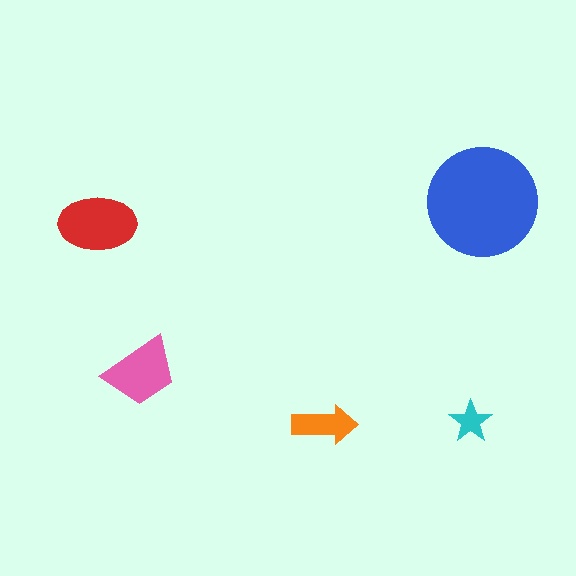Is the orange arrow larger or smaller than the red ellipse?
Smaller.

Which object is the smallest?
The cyan star.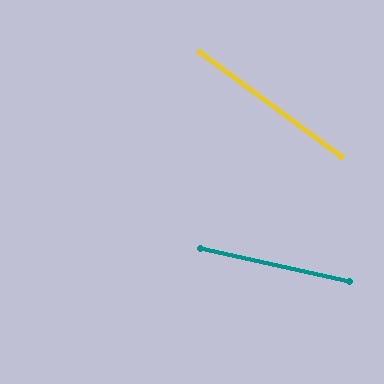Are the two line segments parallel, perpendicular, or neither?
Neither parallel nor perpendicular — they differ by about 24°.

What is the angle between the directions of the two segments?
Approximately 24 degrees.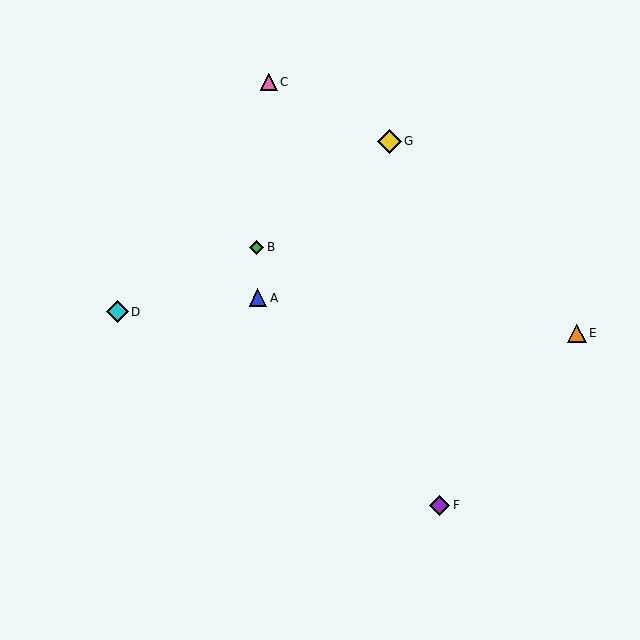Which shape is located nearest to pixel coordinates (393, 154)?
The yellow diamond (labeled G) at (389, 141) is nearest to that location.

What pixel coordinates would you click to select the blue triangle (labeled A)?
Click at (258, 298) to select the blue triangle A.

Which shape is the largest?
The yellow diamond (labeled G) is the largest.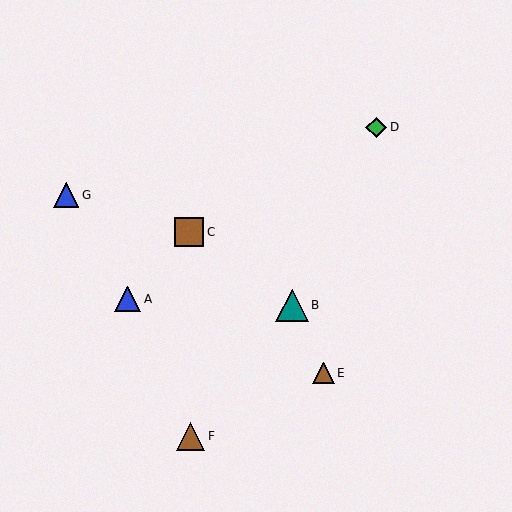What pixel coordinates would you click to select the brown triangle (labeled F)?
Click at (191, 436) to select the brown triangle F.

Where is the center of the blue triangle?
The center of the blue triangle is at (66, 195).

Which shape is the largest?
The teal triangle (labeled B) is the largest.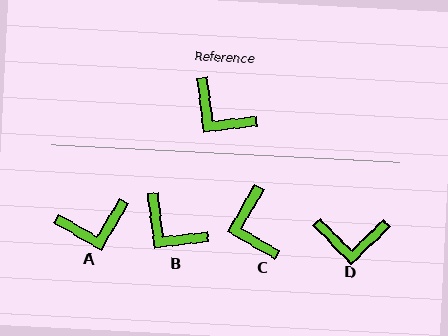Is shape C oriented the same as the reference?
No, it is off by about 37 degrees.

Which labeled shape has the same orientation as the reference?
B.